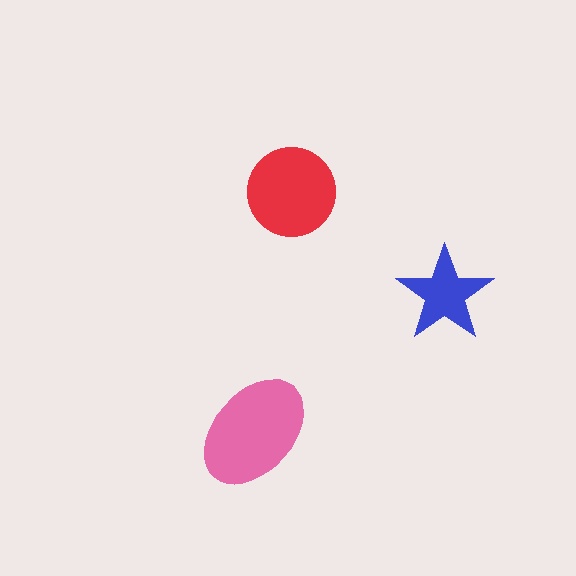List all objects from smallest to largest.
The blue star, the red circle, the pink ellipse.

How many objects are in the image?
There are 3 objects in the image.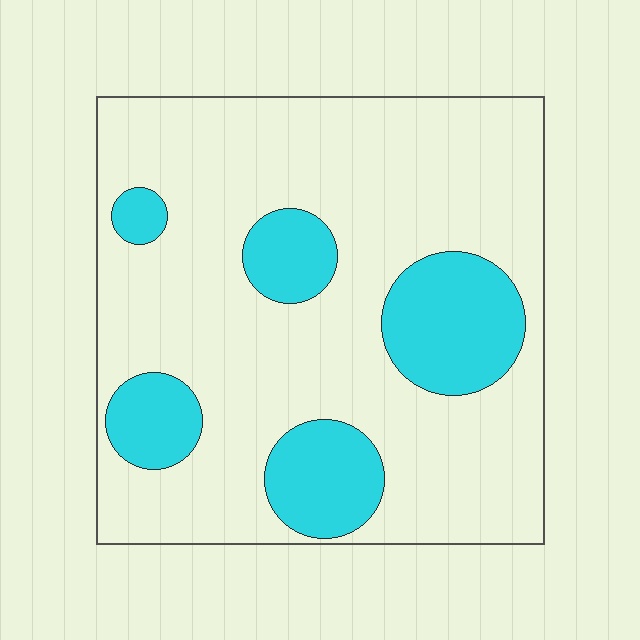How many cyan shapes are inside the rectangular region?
5.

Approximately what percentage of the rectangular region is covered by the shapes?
Approximately 20%.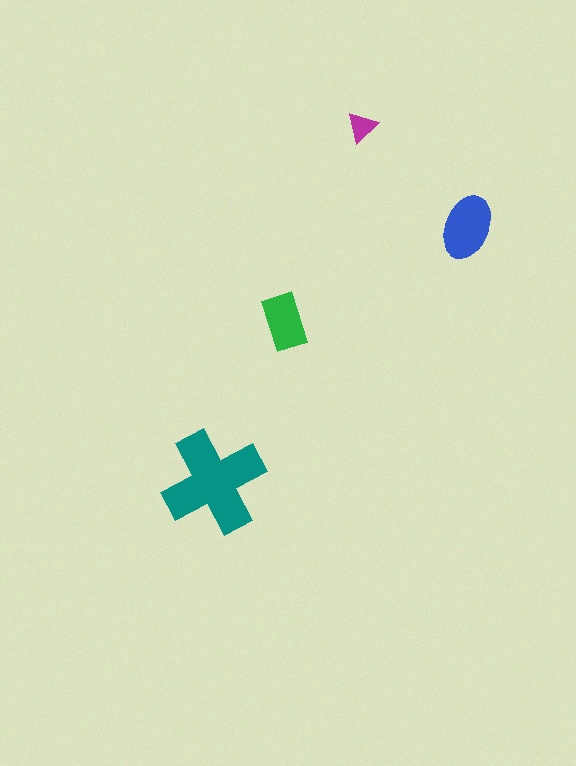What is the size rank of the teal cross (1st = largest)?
1st.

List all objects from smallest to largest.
The magenta triangle, the green rectangle, the blue ellipse, the teal cross.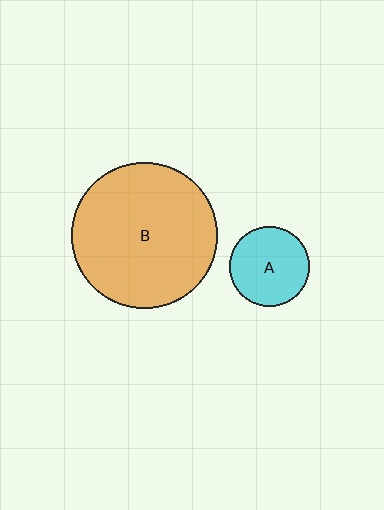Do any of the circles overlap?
No, none of the circles overlap.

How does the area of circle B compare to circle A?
Approximately 3.4 times.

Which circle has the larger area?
Circle B (orange).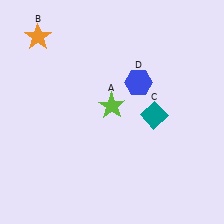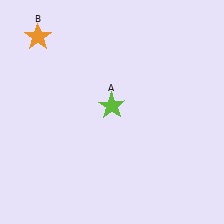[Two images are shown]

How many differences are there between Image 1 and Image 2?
There are 2 differences between the two images.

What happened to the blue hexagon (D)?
The blue hexagon (D) was removed in Image 2. It was in the top-right area of Image 1.